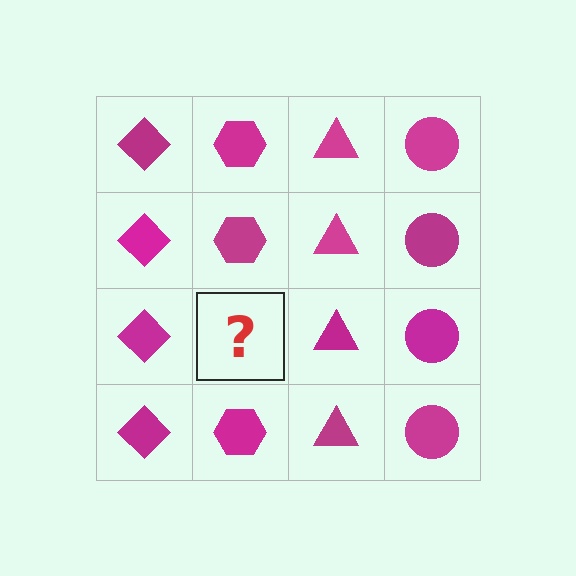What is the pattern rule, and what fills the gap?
The rule is that each column has a consistent shape. The gap should be filled with a magenta hexagon.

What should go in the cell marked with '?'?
The missing cell should contain a magenta hexagon.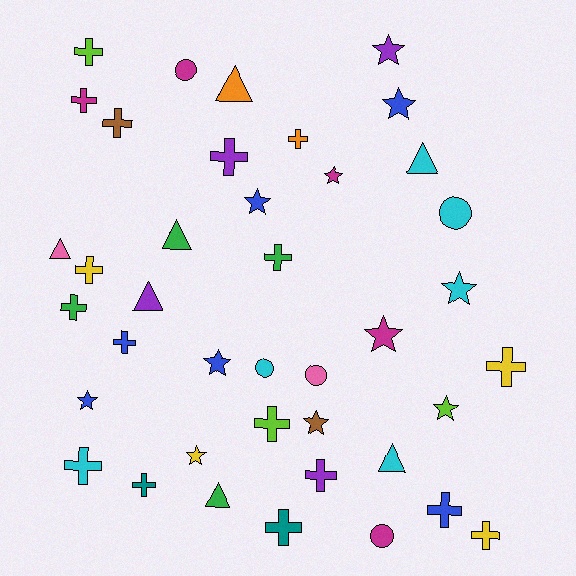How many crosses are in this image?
There are 17 crosses.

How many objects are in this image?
There are 40 objects.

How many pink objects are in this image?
There are 2 pink objects.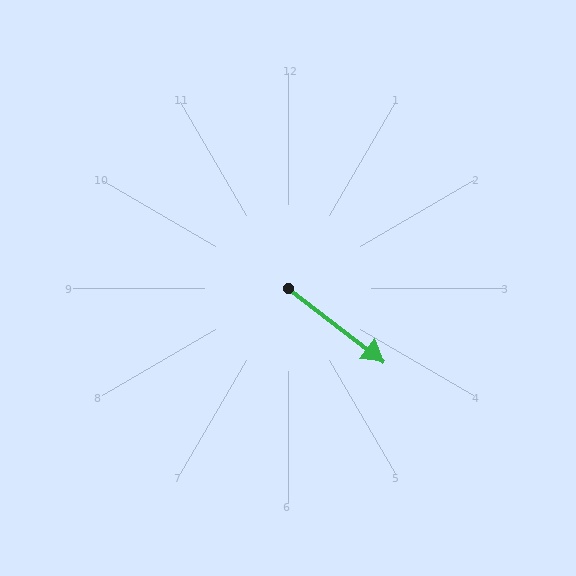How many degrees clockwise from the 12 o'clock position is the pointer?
Approximately 128 degrees.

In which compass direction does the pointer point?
Southeast.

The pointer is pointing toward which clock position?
Roughly 4 o'clock.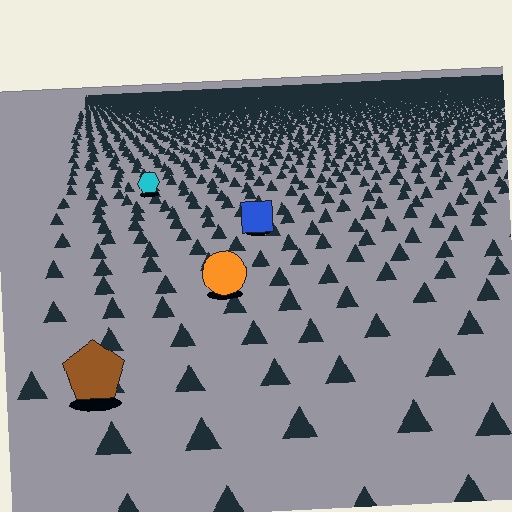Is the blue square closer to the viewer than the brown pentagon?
No. The brown pentagon is closer — you can tell from the texture gradient: the ground texture is coarser near it.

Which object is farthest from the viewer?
The cyan hexagon is farthest from the viewer. It appears smaller and the ground texture around it is denser.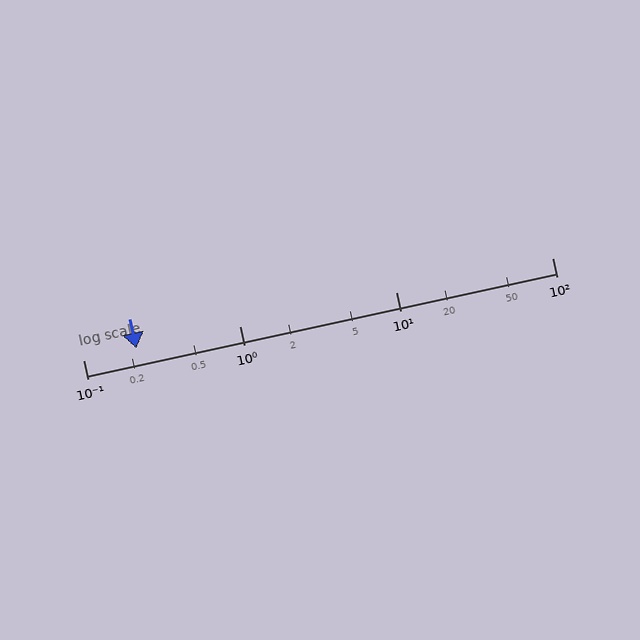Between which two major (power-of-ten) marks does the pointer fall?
The pointer is between 0.1 and 1.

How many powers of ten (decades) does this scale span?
The scale spans 3 decades, from 0.1 to 100.